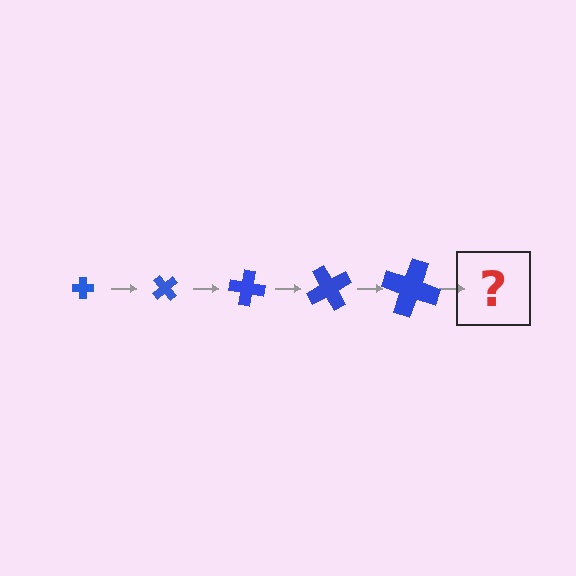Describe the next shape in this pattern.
It should be a cross, larger than the previous one and rotated 250 degrees from the start.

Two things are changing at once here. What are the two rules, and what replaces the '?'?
The two rules are that the cross grows larger each step and it rotates 50 degrees each step. The '?' should be a cross, larger than the previous one and rotated 250 degrees from the start.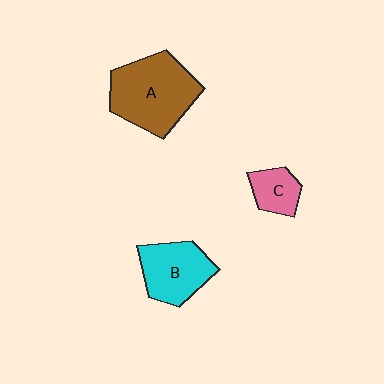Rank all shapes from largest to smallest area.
From largest to smallest: A (brown), B (cyan), C (pink).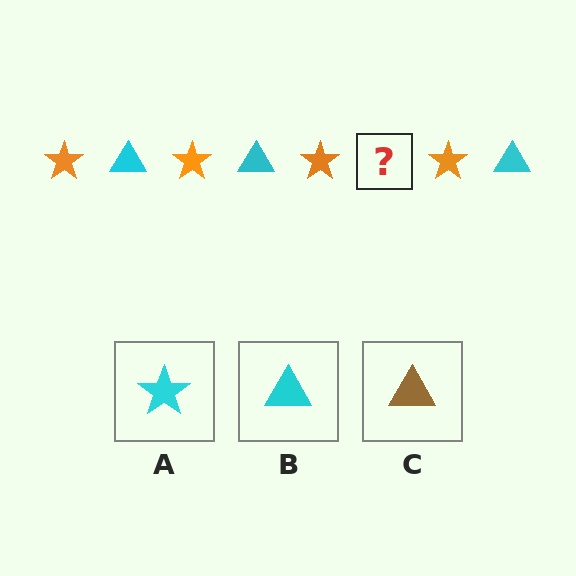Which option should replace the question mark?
Option B.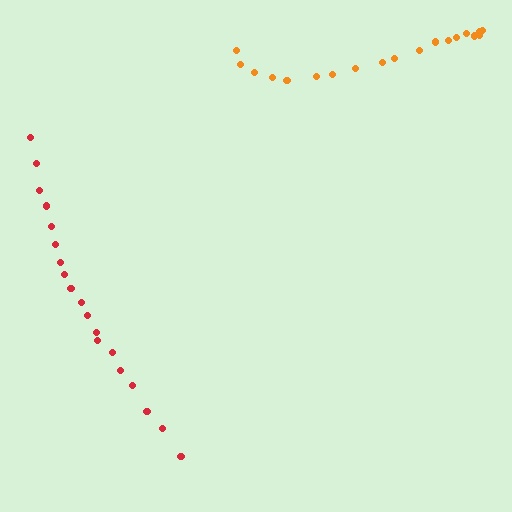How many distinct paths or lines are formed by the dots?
There are 2 distinct paths.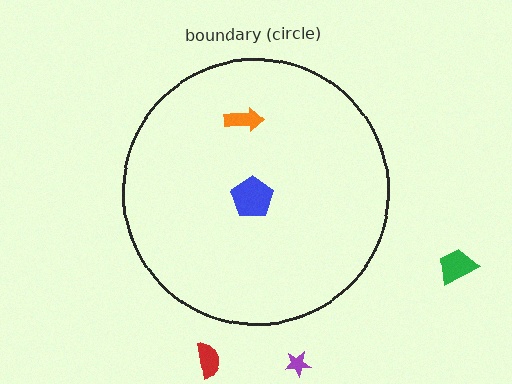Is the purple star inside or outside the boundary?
Outside.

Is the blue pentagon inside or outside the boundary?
Inside.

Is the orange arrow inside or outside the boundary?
Inside.